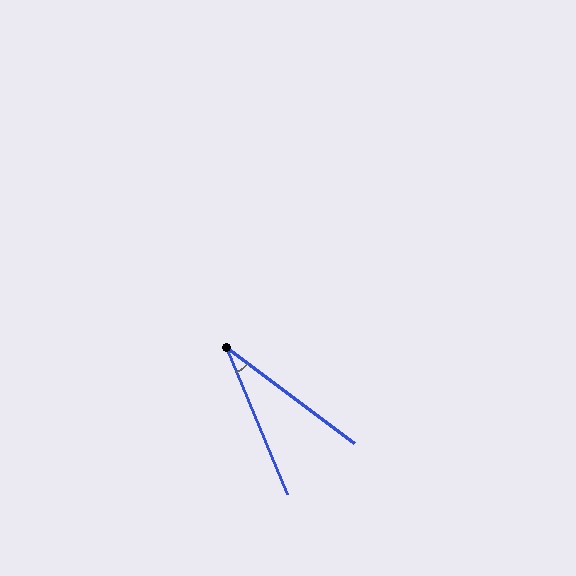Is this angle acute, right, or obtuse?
It is acute.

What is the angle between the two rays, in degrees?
Approximately 31 degrees.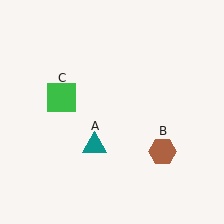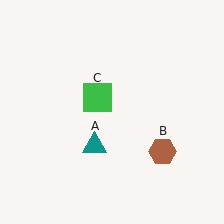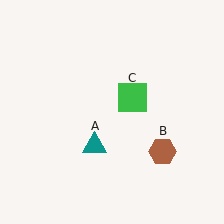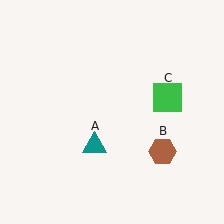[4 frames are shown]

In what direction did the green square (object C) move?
The green square (object C) moved right.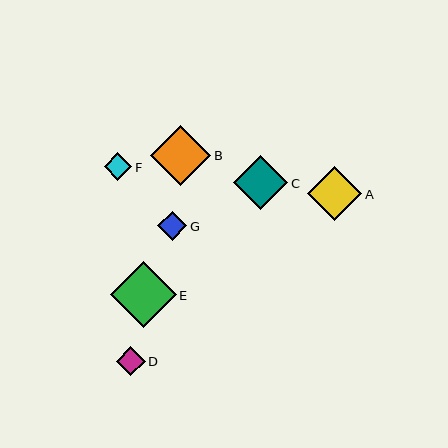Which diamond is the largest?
Diamond E is the largest with a size of approximately 66 pixels.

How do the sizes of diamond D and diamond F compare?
Diamond D and diamond F are approximately the same size.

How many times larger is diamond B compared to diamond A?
Diamond B is approximately 1.1 times the size of diamond A.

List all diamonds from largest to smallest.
From largest to smallest: E, B, C, A, D, G, F.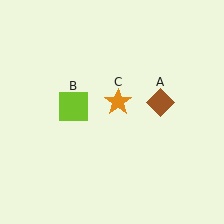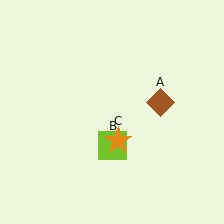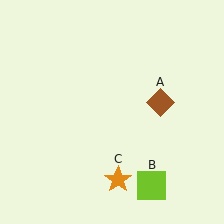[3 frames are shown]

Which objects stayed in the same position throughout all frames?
Brown diamond (object A) remained stationary.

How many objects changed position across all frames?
2 objects changed position: lime square (object B), orange star (object C).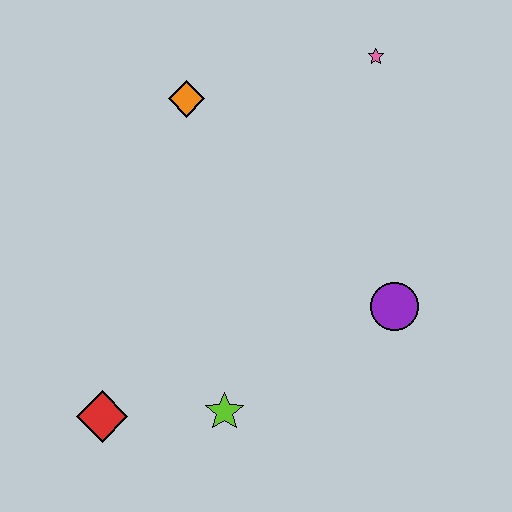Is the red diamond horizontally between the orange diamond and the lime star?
No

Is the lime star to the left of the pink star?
Yes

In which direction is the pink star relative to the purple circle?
The pink star is above the purple circle.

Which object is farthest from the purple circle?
The red diamond is farthest from the purple circle.